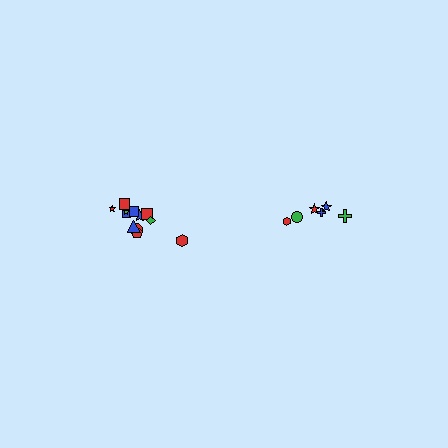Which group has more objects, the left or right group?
The left group.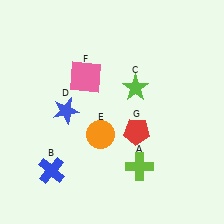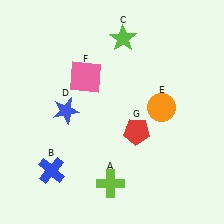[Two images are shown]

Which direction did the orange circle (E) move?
The orange circle (E) moved right.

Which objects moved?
The objects that moved are: the lime cross (A), the lime star (C), the orange circle (E).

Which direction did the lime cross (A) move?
The lime cross (A) moved left.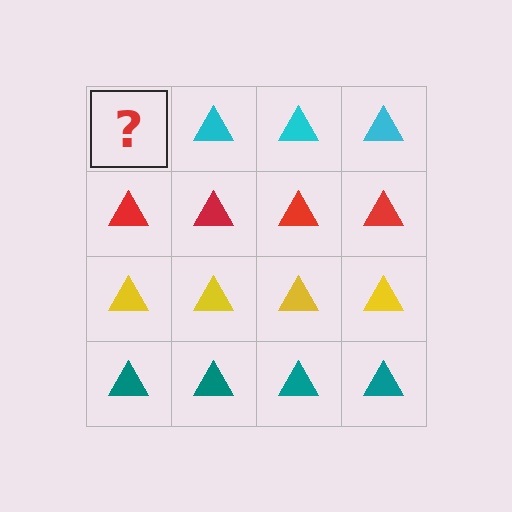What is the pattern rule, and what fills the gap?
The rule is that each row has a consistent color. The gap should be filled with a cyan triangle.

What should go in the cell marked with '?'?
The missing cell should contain a cyan triangle.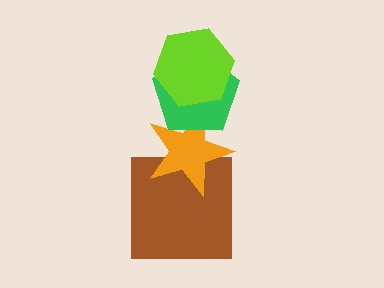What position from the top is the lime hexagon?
The lime hexagon is 1st from the top.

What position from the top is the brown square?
The brown square is 4th from the top.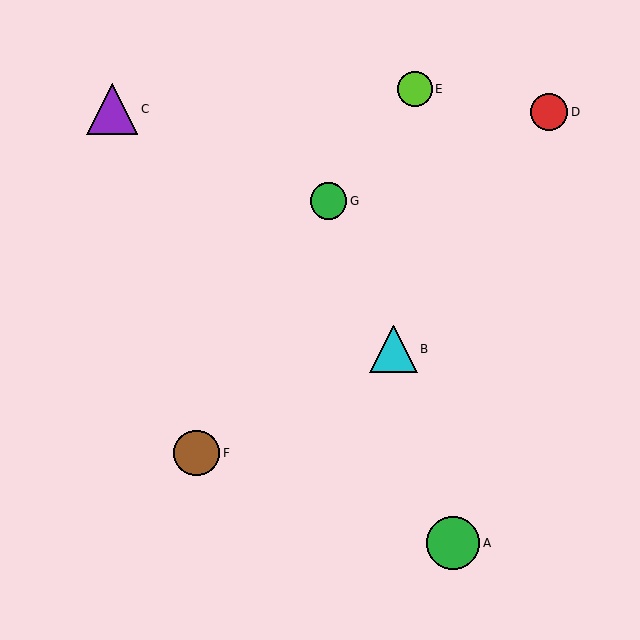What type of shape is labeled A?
Shape A is a green circle.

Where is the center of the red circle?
The center of the red circle is at (549, 112).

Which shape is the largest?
The green circle (labeled A) is the largest.